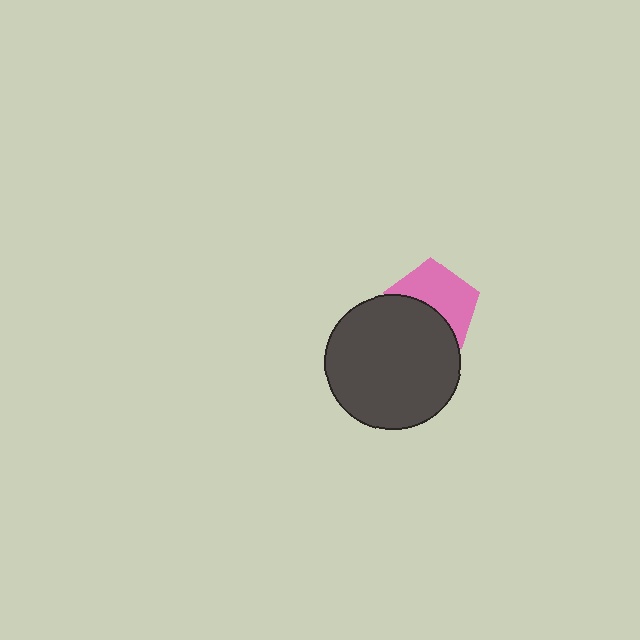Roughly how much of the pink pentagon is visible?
About half of it is visible (roughly 56%).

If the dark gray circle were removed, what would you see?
You would see the complete pink pentagon.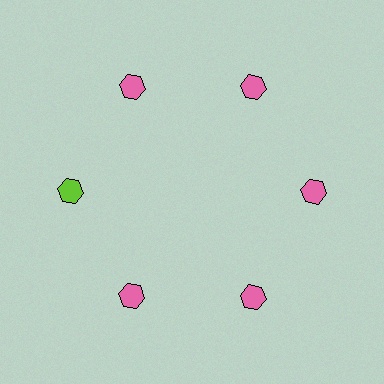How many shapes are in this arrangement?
There are 6 shapes arranged in a ring pattern.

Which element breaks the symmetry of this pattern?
The lime hexagon at roughly the 9 o'clock position breaks the symmetry. All other shapes are pink hexagons.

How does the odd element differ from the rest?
It has a different color: lime instead of pink.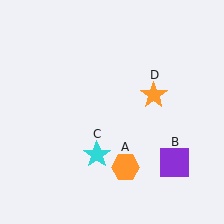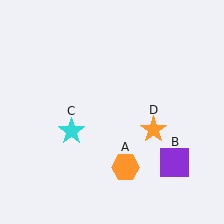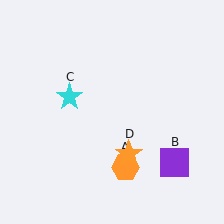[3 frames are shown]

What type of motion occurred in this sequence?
The cyan star (object C), orange star (object D) rotated clockwise around the center of the scene.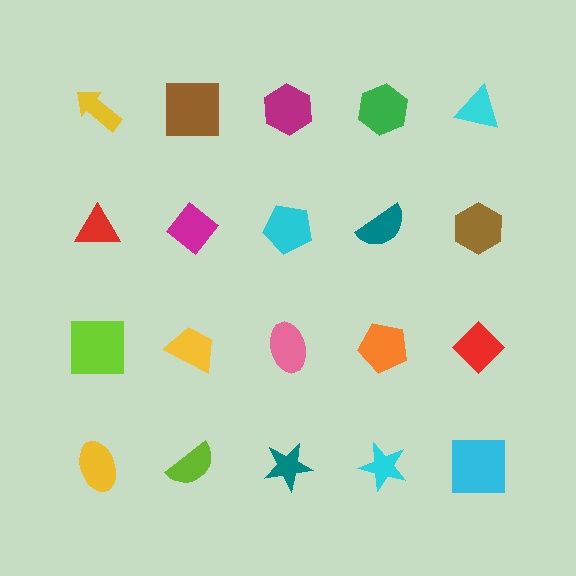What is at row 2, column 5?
A brown hexagon.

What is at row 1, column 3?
A magenta hexagon.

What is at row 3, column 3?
A pink ellipse.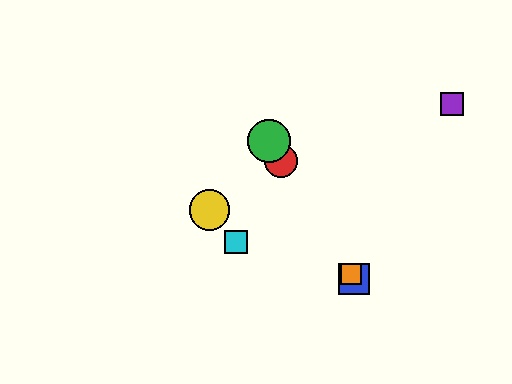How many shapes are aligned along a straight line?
4 shapes (the red circle, the blue square, the green circle, the orange square) are aligned along a straight line.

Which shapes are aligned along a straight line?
The red circle, the blue square, the green circle, the orange square are aligned along a straight line.